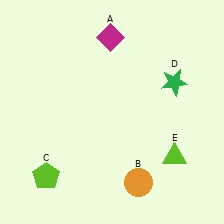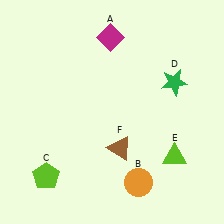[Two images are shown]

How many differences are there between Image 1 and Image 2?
There is 1 difference between the two images.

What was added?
A brown triangle (F) was added in Image 2.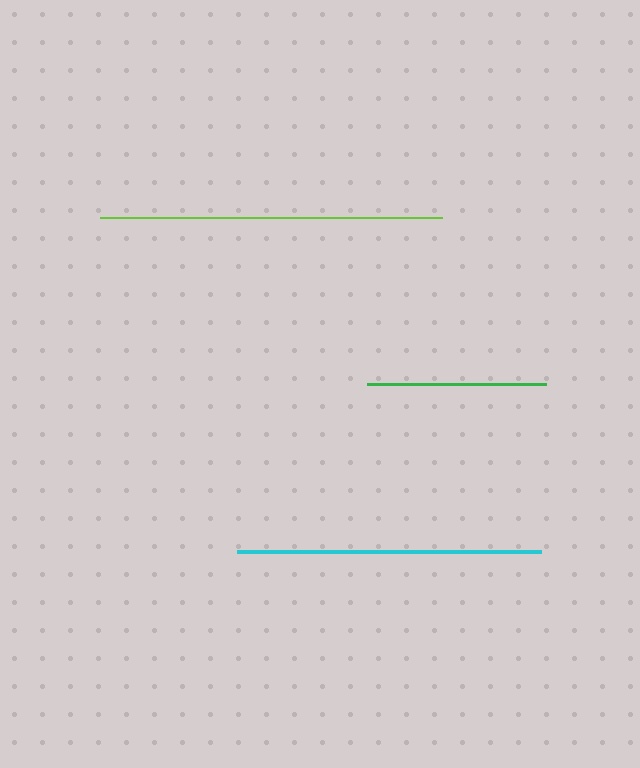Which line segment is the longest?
The lime line is the longest at approximately 342 pixels.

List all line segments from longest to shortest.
From longest to shortest: lime, cyan, green.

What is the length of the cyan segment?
The cyan segment is approximately 304 pixels long.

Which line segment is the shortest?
The green line is the shortest at approximately 178 pixels.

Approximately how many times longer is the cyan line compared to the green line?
The cyan line is approximately 1.7 times the length of the green line.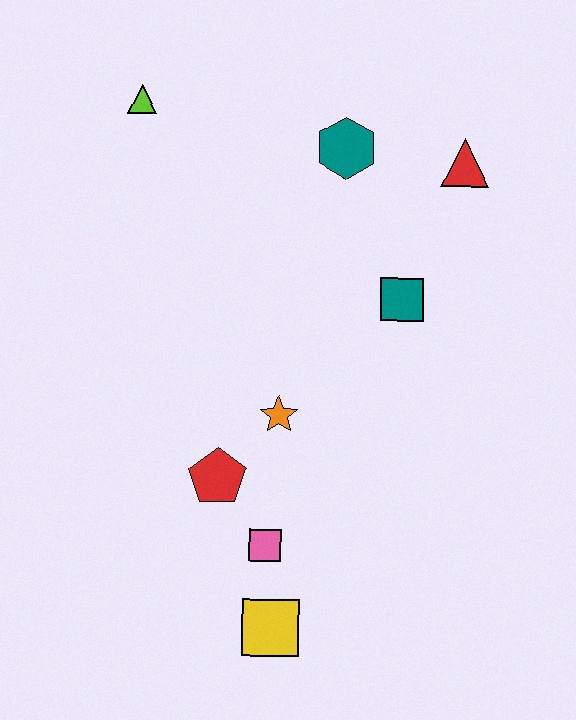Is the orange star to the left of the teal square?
Yes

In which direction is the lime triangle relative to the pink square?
The lime triangle is above the pink square.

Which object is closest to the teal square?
The red triangle is closest to the teal square.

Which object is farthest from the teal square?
The yellow square is farthest from the teal square.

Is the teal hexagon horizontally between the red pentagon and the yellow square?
No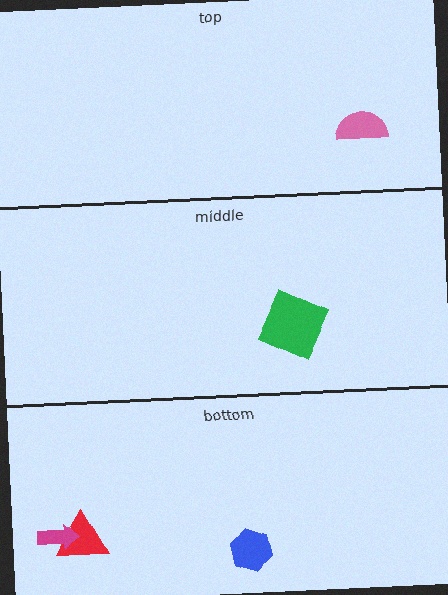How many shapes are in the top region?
1.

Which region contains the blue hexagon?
The bottom region.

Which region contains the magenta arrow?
The bottom region.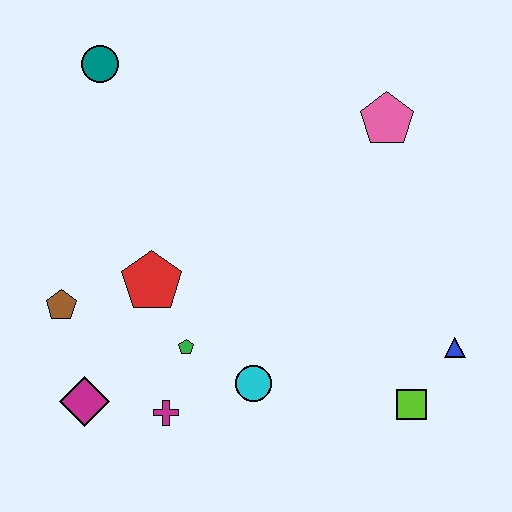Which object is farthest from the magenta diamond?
The pink pentagon is farthest from the magenta diamond.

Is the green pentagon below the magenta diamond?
No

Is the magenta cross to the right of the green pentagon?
No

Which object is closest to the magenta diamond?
The magenta cross is closest to the magenta diamond.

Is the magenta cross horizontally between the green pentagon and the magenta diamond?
Yes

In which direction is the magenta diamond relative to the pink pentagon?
The magenta diamond is to the left of the pink pentagon.